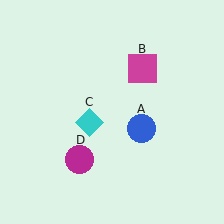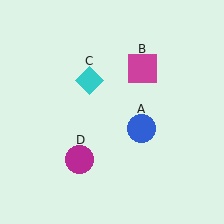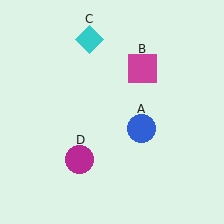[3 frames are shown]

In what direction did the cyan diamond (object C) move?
The cyan diamond (object C) moved up.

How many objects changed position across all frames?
1 object changed position: cyan diamond (object C).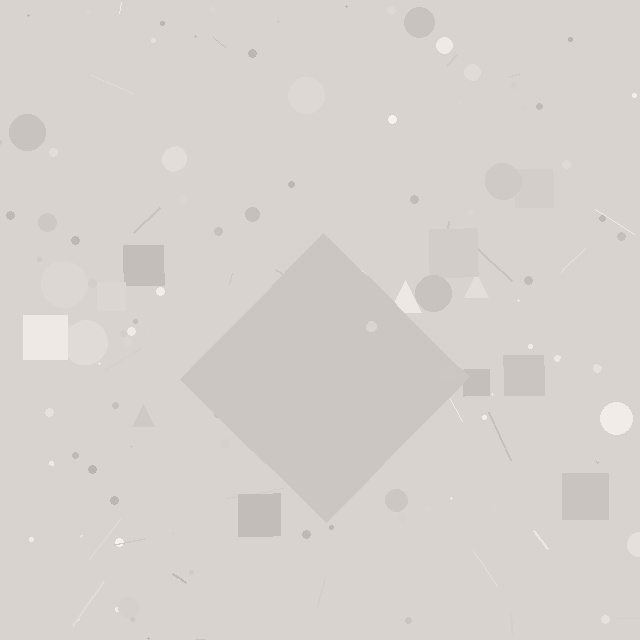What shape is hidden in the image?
A diamond is hidden in the image.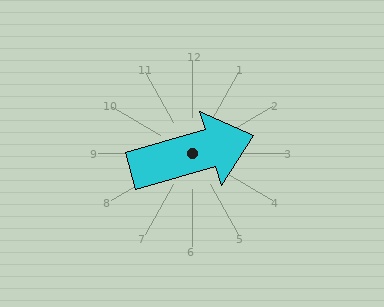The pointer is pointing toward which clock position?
Roughly 2 o'clock.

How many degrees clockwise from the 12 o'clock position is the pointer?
Approximately 74 degrees.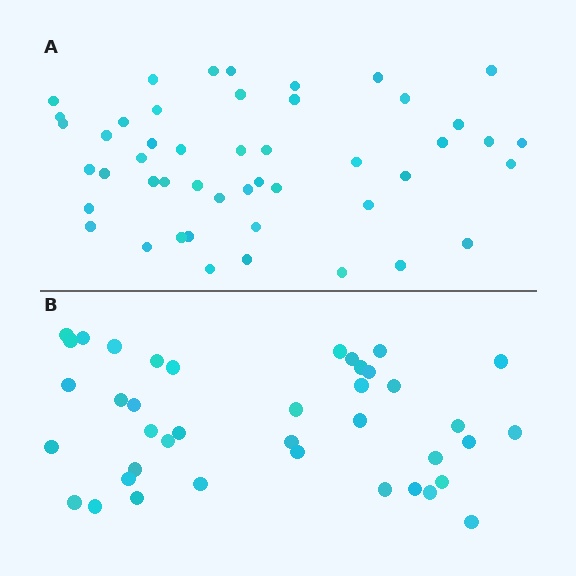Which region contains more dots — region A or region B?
Region A (the top region) has more dots.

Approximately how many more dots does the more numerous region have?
Region A has roughly 8 or so more dots than region B.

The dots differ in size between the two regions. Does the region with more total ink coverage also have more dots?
No. Region B has more total ink coverage because its dots are larger, but region A actually contains more individual dots. Total area can be misleading — the number of items is what matters here.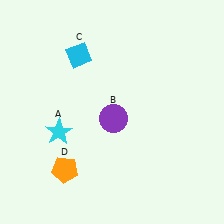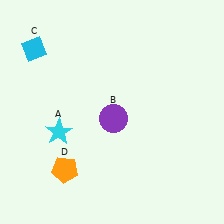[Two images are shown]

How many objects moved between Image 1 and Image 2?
1 object moved between the two images.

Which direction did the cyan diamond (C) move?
The cyan diamond (C) moved left.